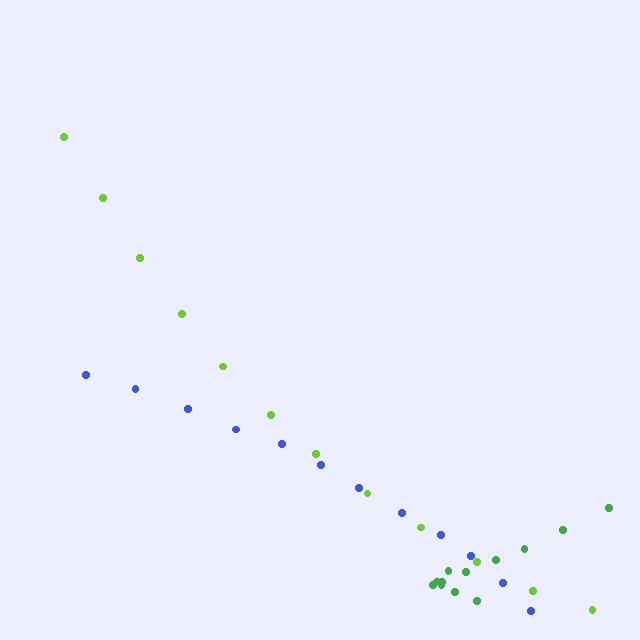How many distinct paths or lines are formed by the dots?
There are 3 distinct paths.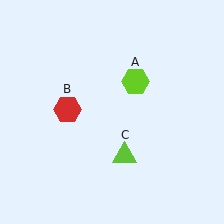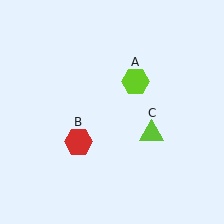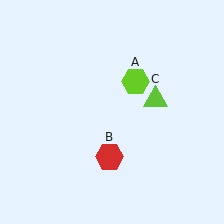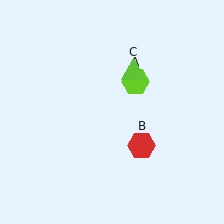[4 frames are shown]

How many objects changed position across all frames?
2 objects changed position: red hexagon (object B), lime triangle (object C).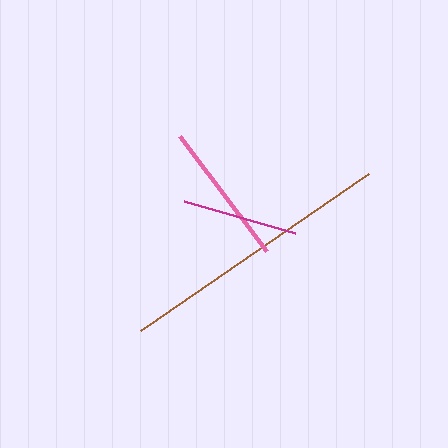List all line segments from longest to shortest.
From longest to shortest: brown, pink, magenta.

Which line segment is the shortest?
The magenta line is the shortest at approximately 116 pixels.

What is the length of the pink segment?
The pink segment is approximately 144 pixels long.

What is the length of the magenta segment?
The magenta segment is approximately 116 pixels long.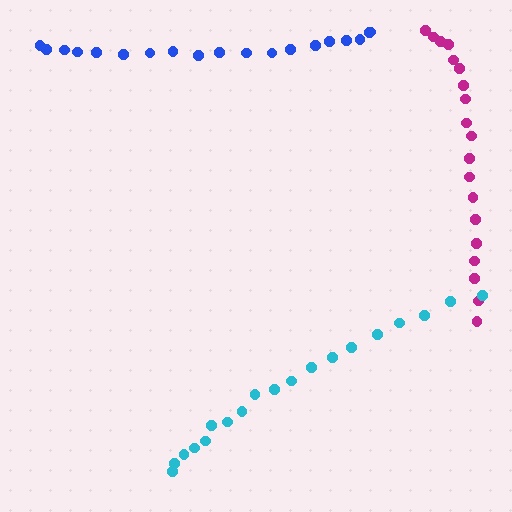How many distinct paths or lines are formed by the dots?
There are 3 distinct paths.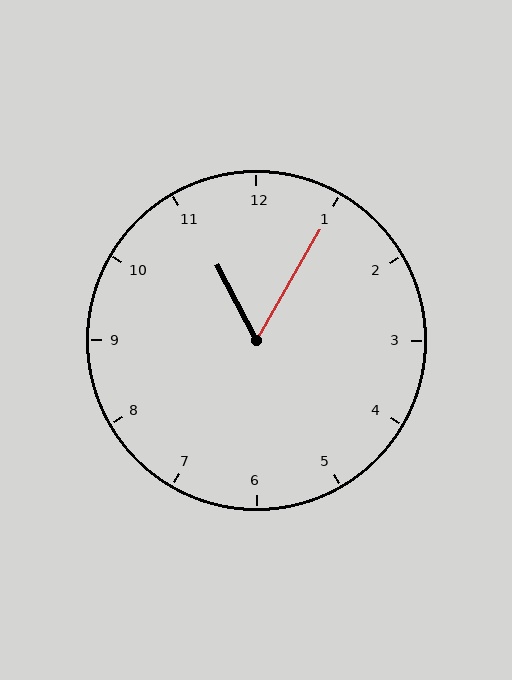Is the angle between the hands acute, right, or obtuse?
It is acute.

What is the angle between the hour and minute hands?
Approximately 58 degrees.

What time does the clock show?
11:05.